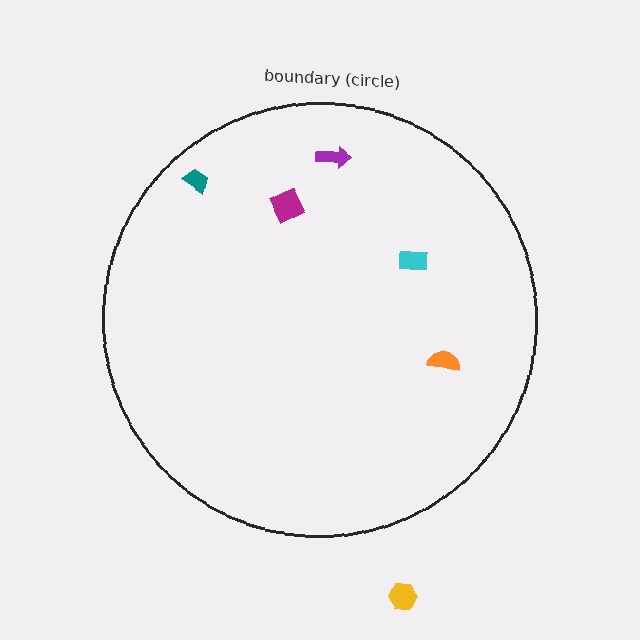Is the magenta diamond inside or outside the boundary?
Inside.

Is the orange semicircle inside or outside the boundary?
Inside.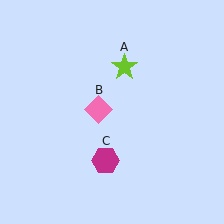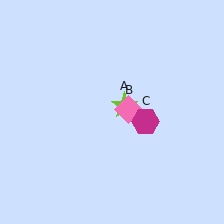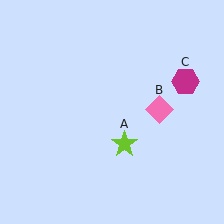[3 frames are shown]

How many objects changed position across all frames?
3 objects changed position: lime star (object A), pink diamond (object B), magenta hexagon (object C).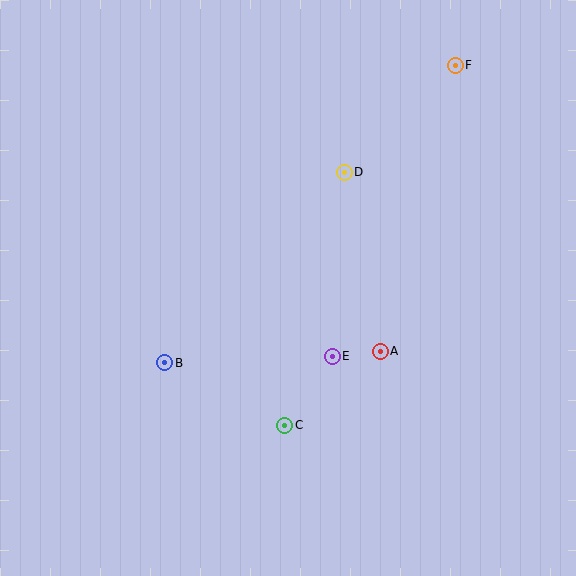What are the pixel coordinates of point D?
Point D is at (344, 172).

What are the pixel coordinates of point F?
Point F is at (455, 65).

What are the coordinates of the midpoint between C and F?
The midpoint between C and F is at (370, 245).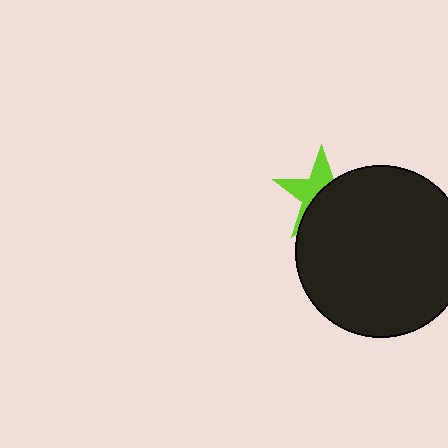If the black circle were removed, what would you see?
You would see the complete lime star.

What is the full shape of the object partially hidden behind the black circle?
The partially hidden object is a lime star.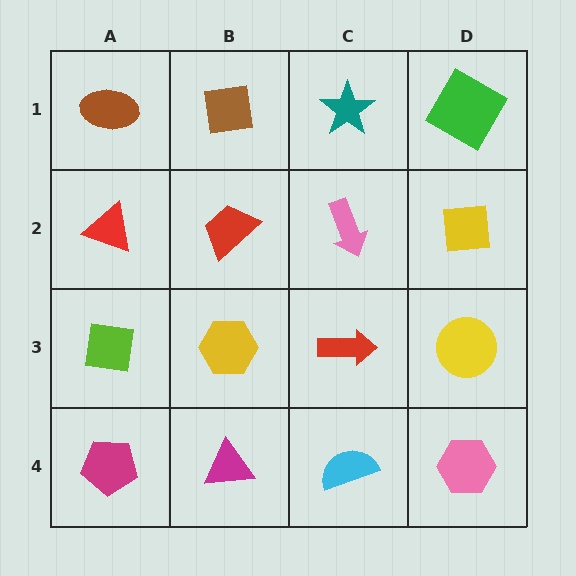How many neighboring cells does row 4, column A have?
2.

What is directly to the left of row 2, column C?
A red trapezoid.